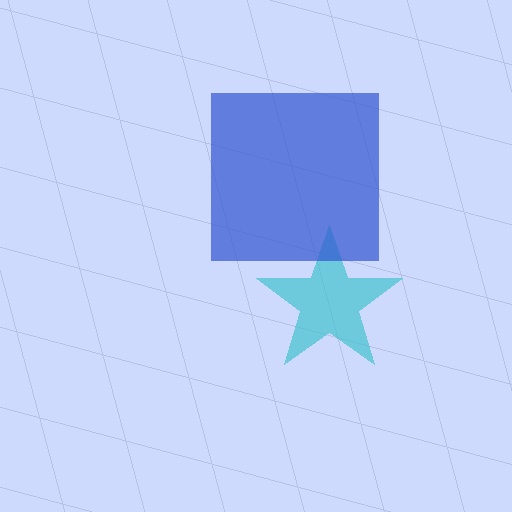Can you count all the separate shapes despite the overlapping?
Yes, there are 2 separate shapes.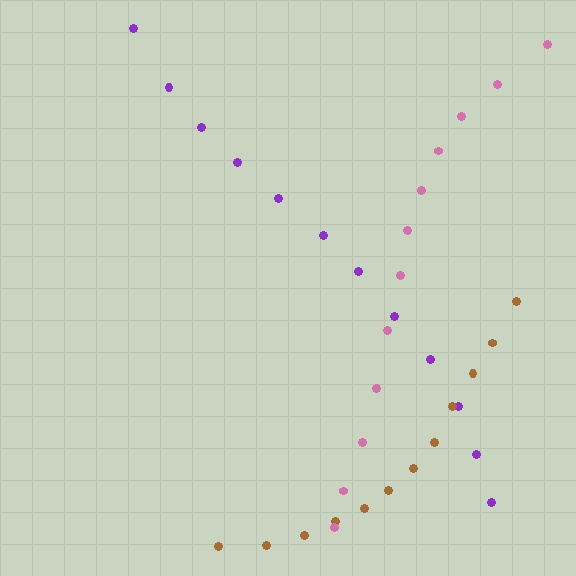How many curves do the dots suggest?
There are 3 distinct paths.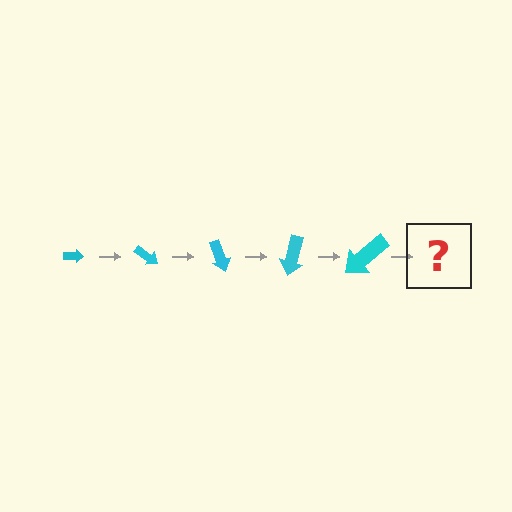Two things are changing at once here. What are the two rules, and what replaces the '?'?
The two rules are that the arrow grows larger each step and it rotates 35 degrees each step. The '?' should be an arrow, larger than the previous one and rotated 175 degrees from the start.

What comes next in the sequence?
The next element should be an arrow, larger than the previous one and rotated 175 degrees from the start.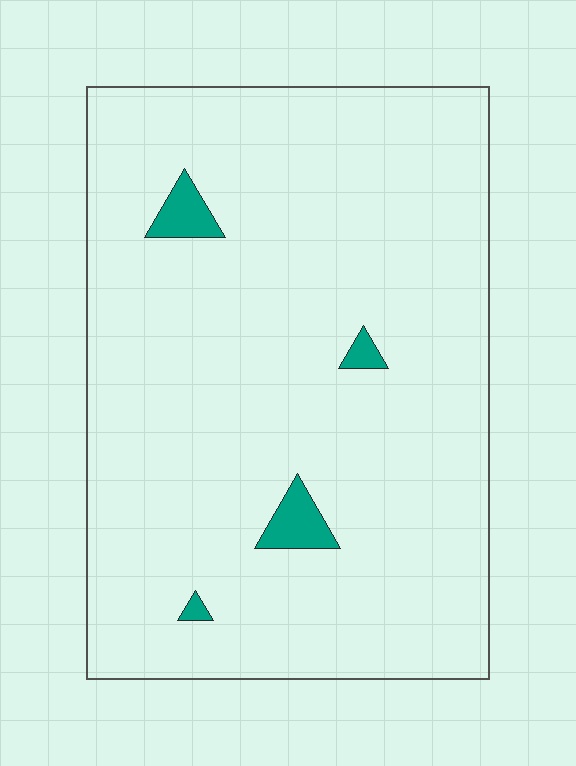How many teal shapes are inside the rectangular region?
4.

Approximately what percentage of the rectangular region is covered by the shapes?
Approximately 5%.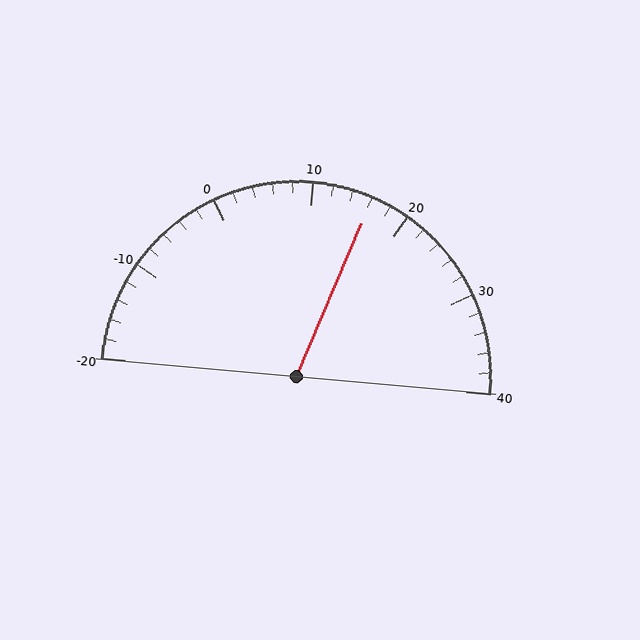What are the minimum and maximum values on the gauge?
The gauge ranges from -20 to 40.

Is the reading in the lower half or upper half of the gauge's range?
The reading is in the upper half of the range (-20 to 40).